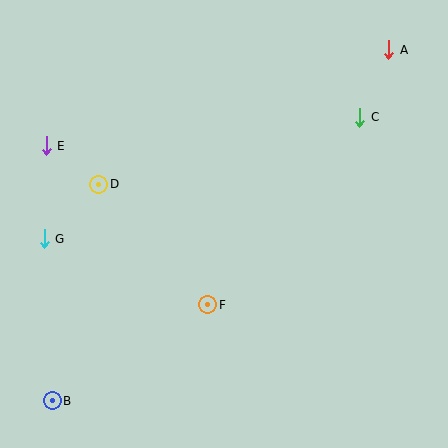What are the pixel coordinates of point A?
Point A is at (389, 50).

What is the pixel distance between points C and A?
The distance between C and A is 74 pixels.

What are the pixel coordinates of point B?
Point B is at (52, 401).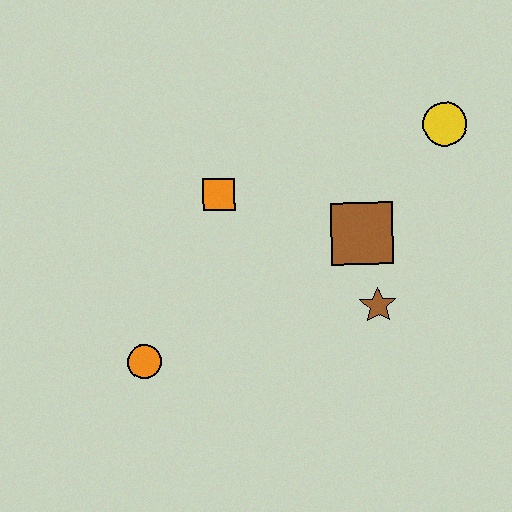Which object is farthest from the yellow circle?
The orange circle is farthest from the yellow circle.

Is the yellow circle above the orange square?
Yes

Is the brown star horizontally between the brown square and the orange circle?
No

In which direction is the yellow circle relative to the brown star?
The yellow circle is above the brown star.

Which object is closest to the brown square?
The brown star is closest to the brown square.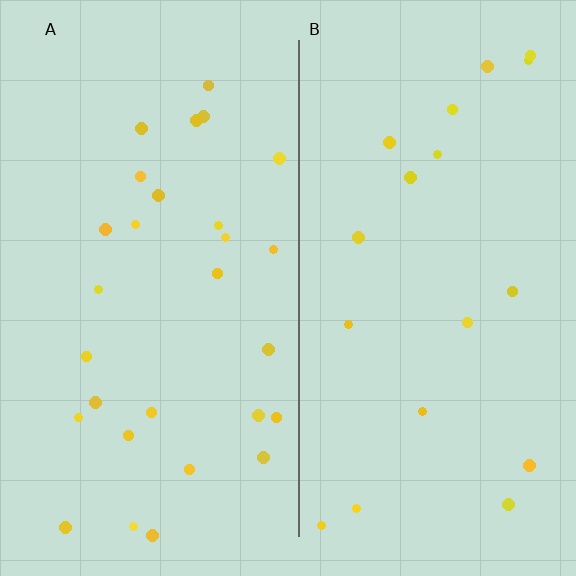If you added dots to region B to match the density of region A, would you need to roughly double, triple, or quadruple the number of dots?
Approximately double.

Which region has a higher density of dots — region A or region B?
A (the left).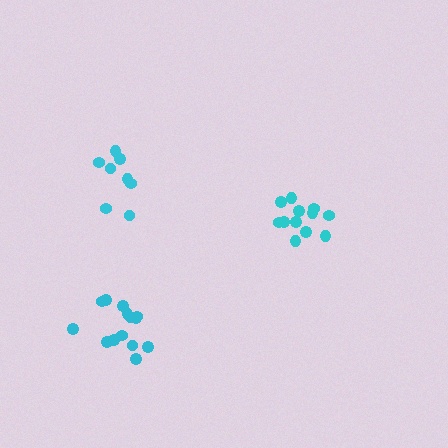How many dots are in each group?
Group 1: 8 dots, Group 2: 12 dots, Group 3: 14 dots (34 total).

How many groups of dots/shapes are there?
There are 3 groups.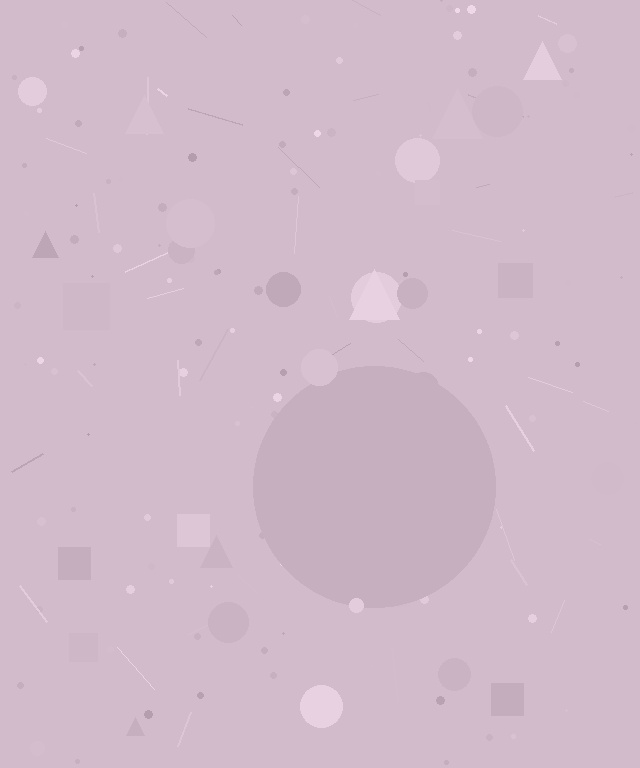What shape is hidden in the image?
A circle is hidden in the image.